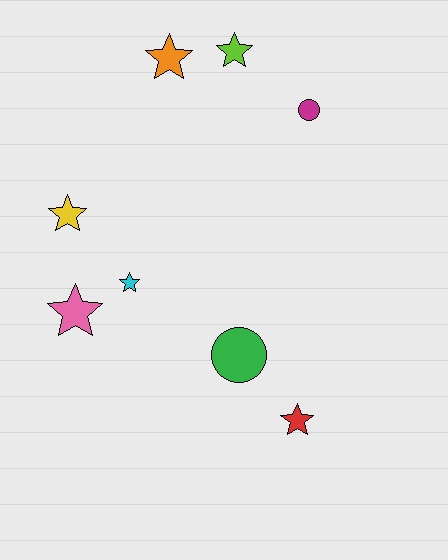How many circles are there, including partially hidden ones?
There are 2 circles.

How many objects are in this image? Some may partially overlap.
There are 8 objects.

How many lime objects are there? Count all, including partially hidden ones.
There is 1 lime object.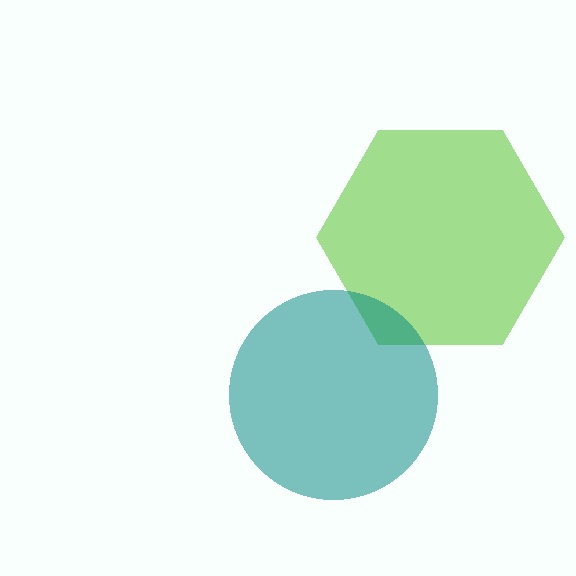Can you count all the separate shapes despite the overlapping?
Yes, there are 2 separate shapes.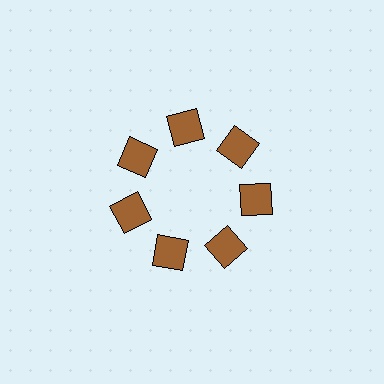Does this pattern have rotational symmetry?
Yes, this pattern has 7-fold rotational symmetry. It looks the same after rotating 51 degrees around the center.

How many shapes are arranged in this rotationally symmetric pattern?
There are 7 shapes, arranged in 7 groups of 1.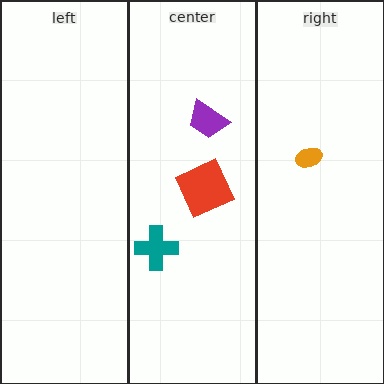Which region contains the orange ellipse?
The right region.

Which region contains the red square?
The center region.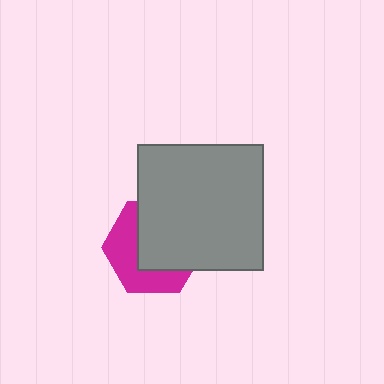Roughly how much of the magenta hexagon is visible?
A small part of it is visible (roughly 44%).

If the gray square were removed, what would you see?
You would see the complete magenta hexagon.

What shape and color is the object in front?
The object in front is a gray square.